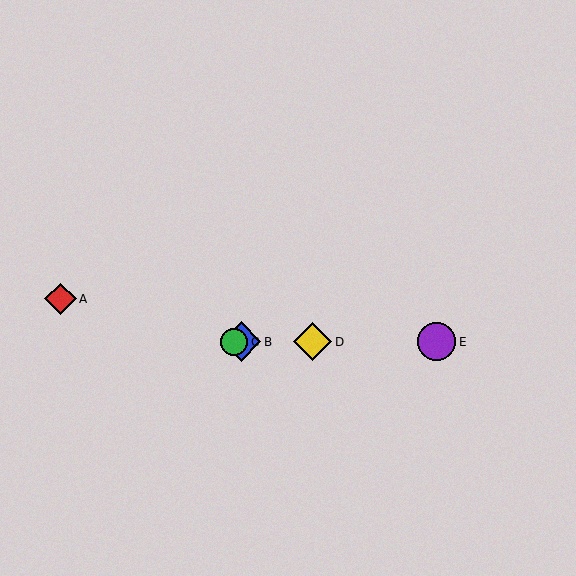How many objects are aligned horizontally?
4 objects (B, C, D, E) are aligned horizontally.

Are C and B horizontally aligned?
Yes, both are at y≈342.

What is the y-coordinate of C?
Object C is at y≈342.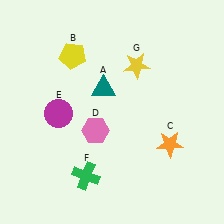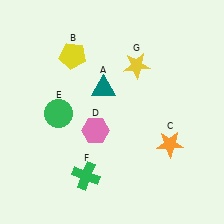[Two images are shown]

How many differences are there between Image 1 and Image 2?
There is 1 difference between the two images.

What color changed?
The circle (E) changed from magenta in Image 1 to green in Image 2.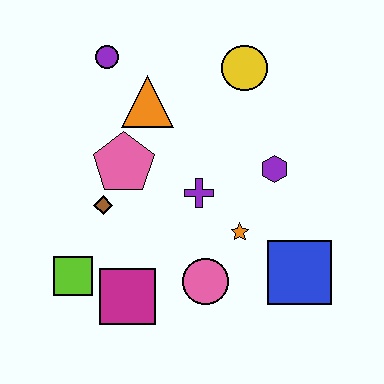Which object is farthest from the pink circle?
The purple circle is farthest from the pink circle.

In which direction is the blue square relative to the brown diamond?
The blue square is to the right of the brown diamond.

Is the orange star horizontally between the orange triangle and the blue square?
Yes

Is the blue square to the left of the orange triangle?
No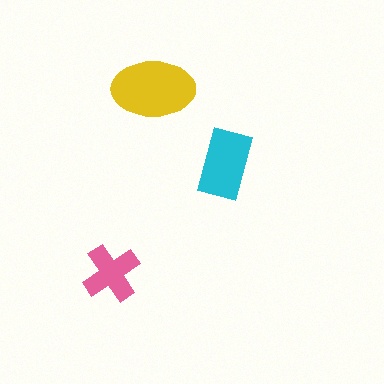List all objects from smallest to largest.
The pink cross, the cyan rectangle, the yellow ellipse.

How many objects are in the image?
There are 3 objects in the image.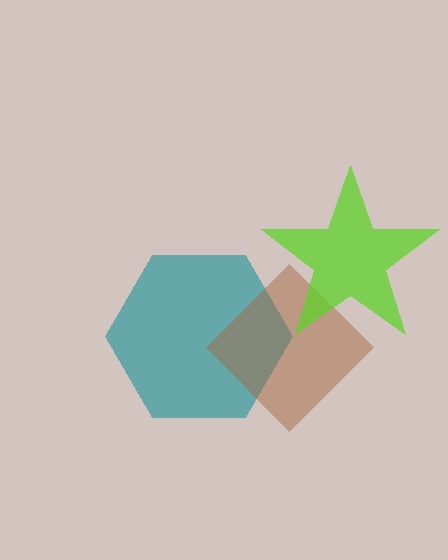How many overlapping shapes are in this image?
There are 3 overlapping shapes in the image.